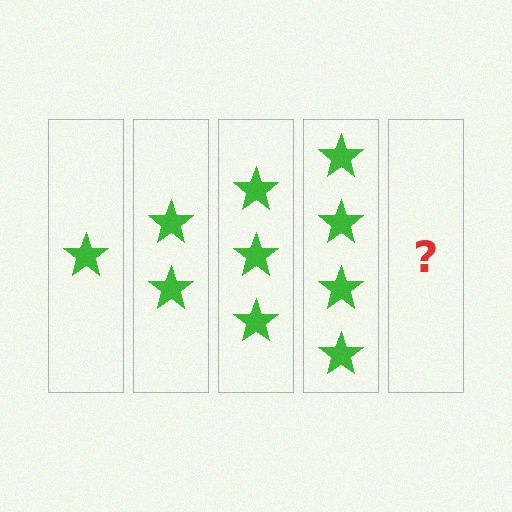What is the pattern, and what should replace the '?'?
The pattern is that each step adds one more star. The '?' should be 5 stars.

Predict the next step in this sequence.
The next step is 5 stars.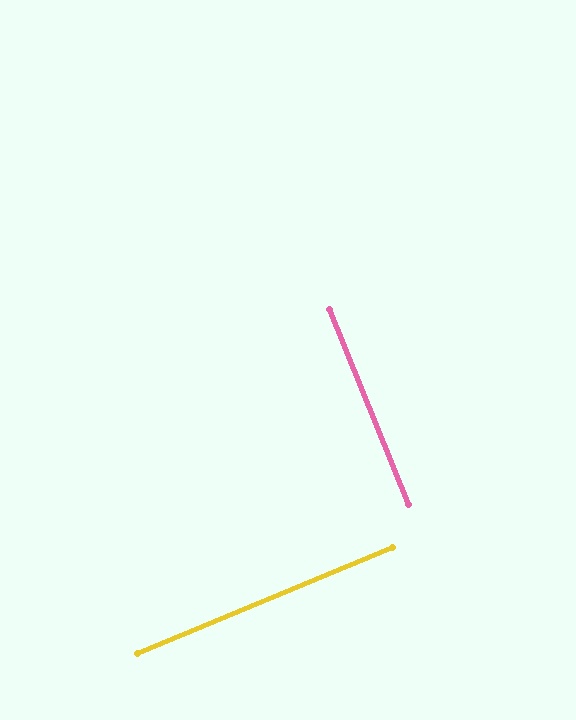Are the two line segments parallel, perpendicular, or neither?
Perpendicular — they meet at approximately 90°.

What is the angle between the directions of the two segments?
Approximately 90 degrees.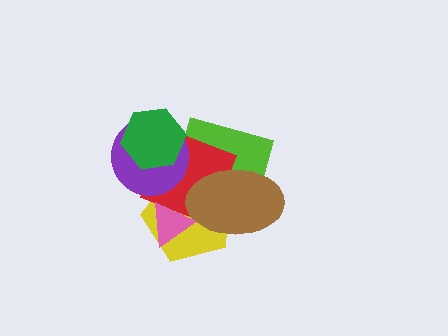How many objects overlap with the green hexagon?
2 objects overlap with the green hexagon.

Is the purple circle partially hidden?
Yes, it is partially covered by another shape.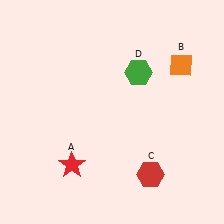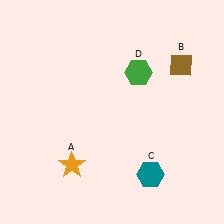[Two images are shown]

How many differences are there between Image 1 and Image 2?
There are 3 differences between the two images.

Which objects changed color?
A changed from red to orange. B changed from orange to brown. C changed from red to teal.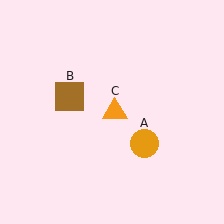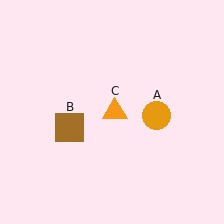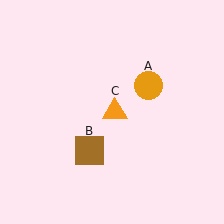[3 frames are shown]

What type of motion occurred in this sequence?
The orange circle (object A), brown square (object B) rotated counterclockwise around the center of the scene.